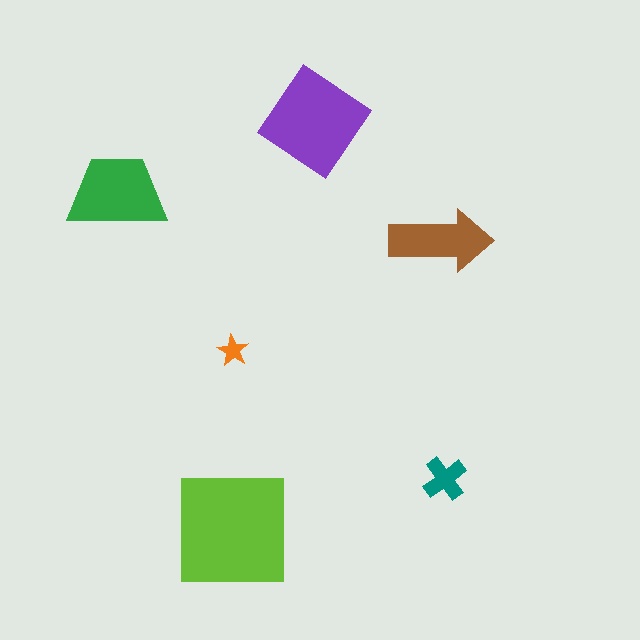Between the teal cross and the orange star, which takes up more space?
The teal cross.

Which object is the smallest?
The orange star.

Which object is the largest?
The lime square.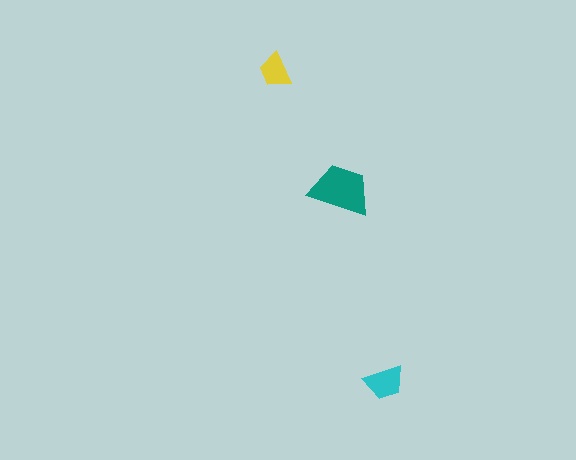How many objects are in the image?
There are 3 objects in the image.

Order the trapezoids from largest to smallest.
the teal one, the cyan one, the yellow one.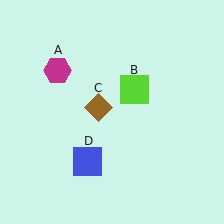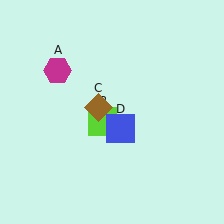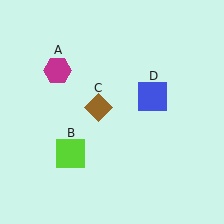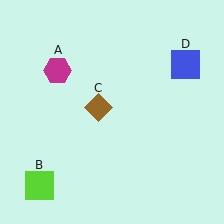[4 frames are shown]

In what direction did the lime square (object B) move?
The lime square (object B) moved down and to the left.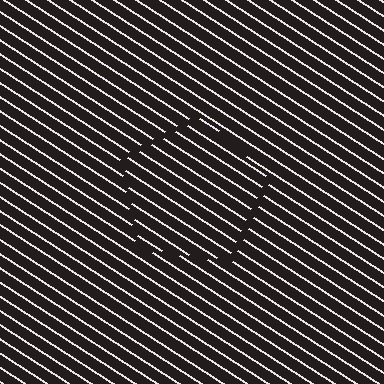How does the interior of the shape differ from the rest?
The interior of the shape contains the same grating, shifted by half a period — the contour is defined by the phase discontinuity where line-ends from the inner and outer gratings abut.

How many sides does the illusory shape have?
5 sides — the line-ends trace a pentagon.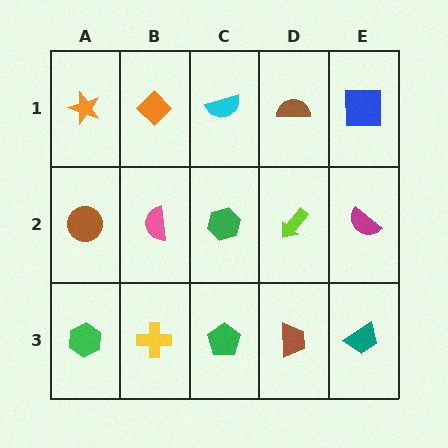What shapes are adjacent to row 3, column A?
A brown circle (row 2, column A), a yellow cross (row 3, column B).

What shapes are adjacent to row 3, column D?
A lime arrow (row 2, column D), a green pentagon (row 3, column C), a teal trapezoid (row 3, column E).